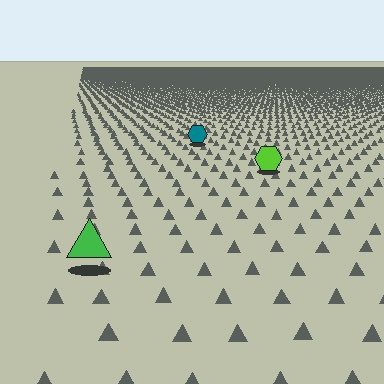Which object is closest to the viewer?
The green triangle is closest. The texture marks near it are larger and more spread out.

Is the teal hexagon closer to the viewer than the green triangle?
No. The green triangle is closer — you can tell from the texture gradient: the ground texture is coarser near it.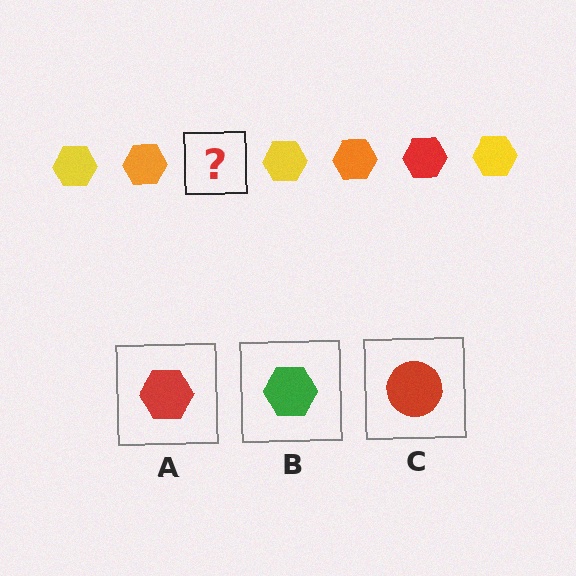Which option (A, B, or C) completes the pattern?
A.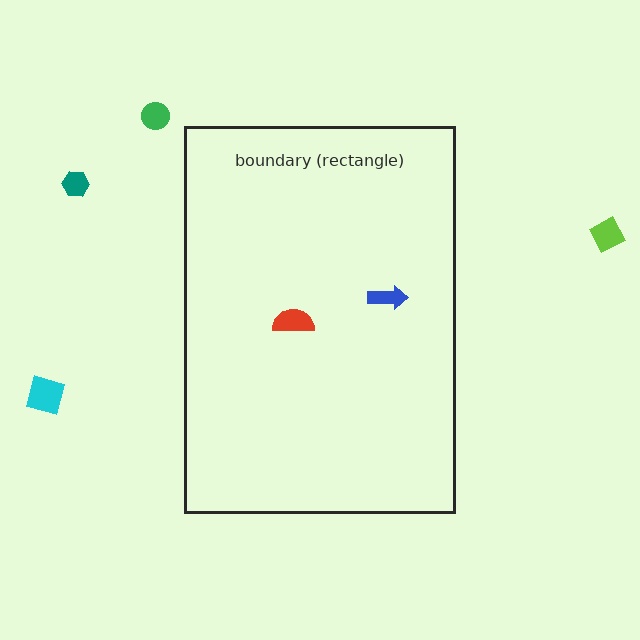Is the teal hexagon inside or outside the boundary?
Outside.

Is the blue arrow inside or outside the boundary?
Inside.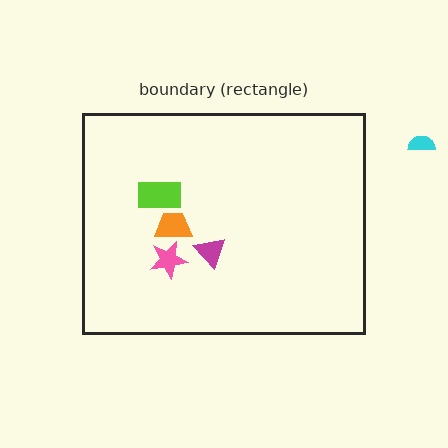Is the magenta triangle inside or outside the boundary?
Inside.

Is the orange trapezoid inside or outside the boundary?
Inside.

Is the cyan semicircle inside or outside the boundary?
Outside.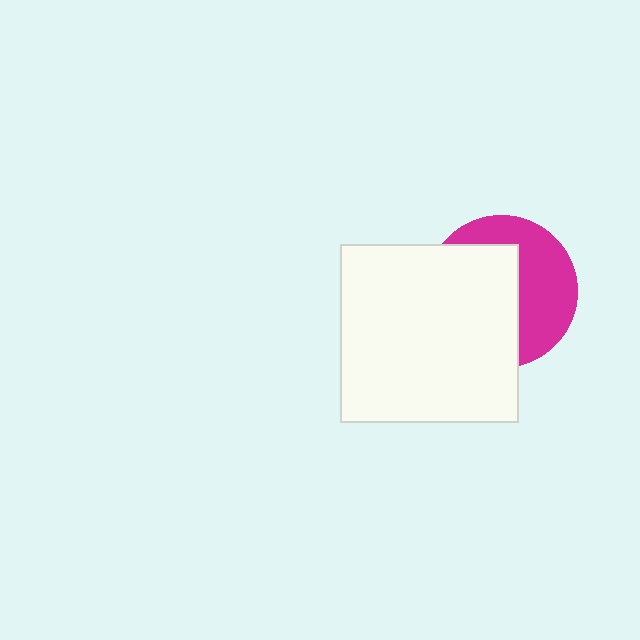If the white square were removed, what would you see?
You would see the complete magenta circle.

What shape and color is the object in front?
The object in front is a white square.